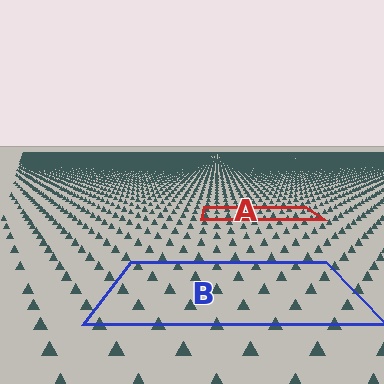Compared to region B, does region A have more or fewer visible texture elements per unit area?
Region A has more texture elements per unit area — they are packed more densely because it is farther away.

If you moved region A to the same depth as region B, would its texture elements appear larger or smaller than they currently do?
They would appear larger. At a closer depth, the same texture elements are projected at a bigger on-screen size.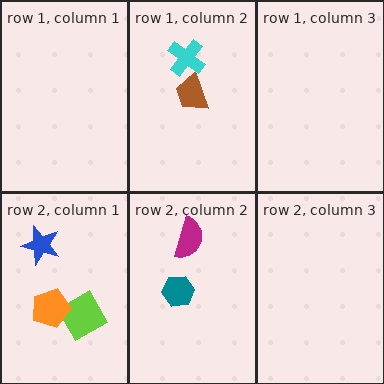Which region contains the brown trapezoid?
The row 1, column 2 region.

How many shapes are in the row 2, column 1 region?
3.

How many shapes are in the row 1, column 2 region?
2.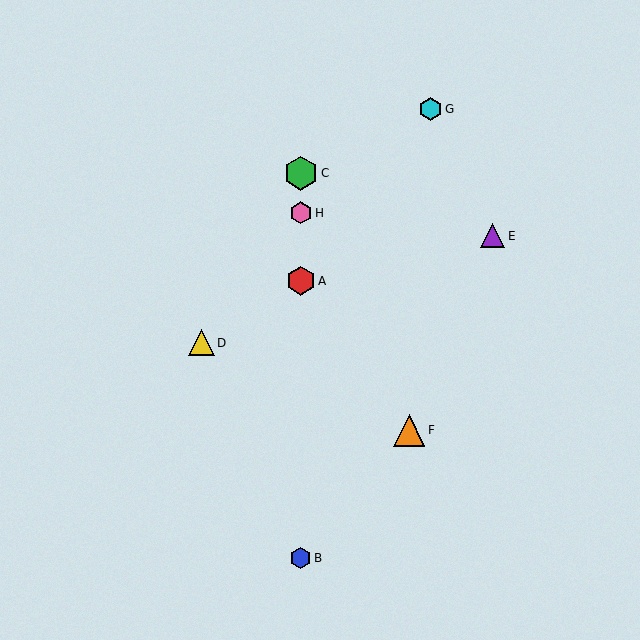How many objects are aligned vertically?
4 objects (A, B, C, H) are aligned vertically.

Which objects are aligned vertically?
Objects A, B, C, H are aligned vertically.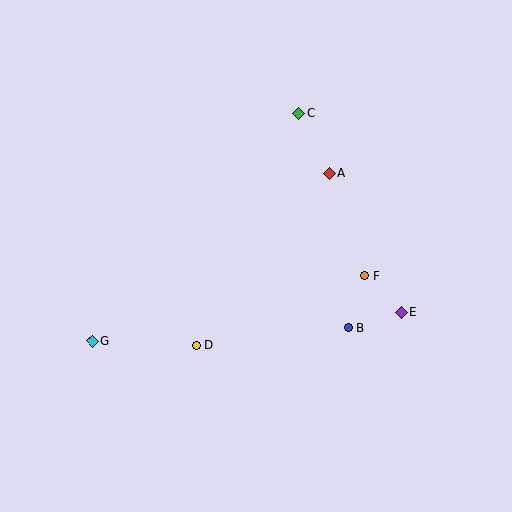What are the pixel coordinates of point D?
Point D is at (196, 345).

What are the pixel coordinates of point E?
Point E is at (401, 312).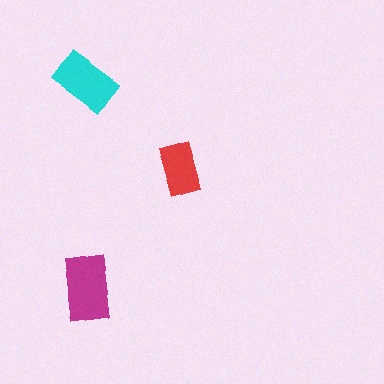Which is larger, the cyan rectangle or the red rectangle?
The cyan one.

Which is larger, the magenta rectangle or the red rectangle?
The magenta one.